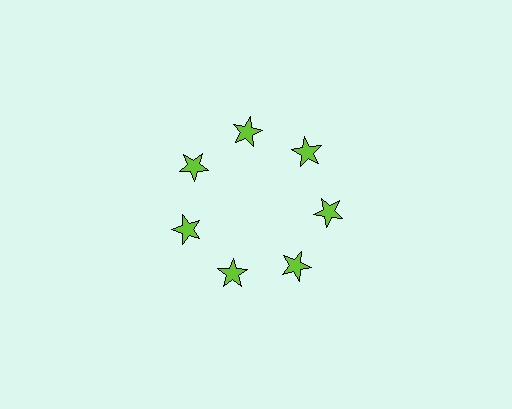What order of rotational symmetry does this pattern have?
This pattern has 7-fold rotational symmetry.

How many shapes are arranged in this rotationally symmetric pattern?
There are 7 shapes, arranged in 7 groups of 1.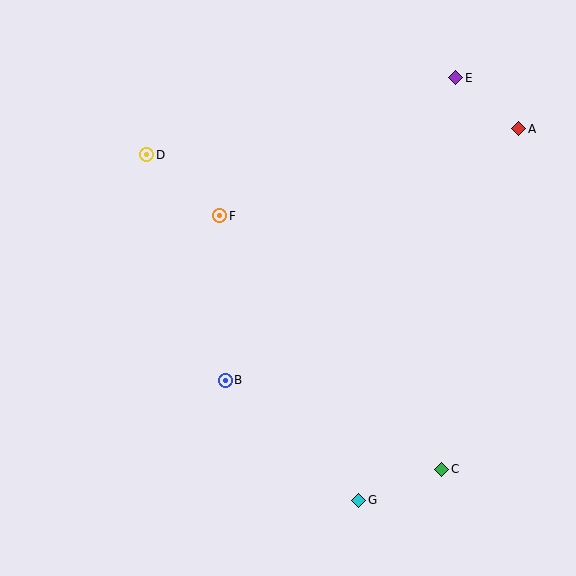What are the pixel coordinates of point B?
Point B is at (225, 380).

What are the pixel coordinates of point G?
Point G is at (359, 500).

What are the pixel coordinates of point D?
Point D is at (147, 155).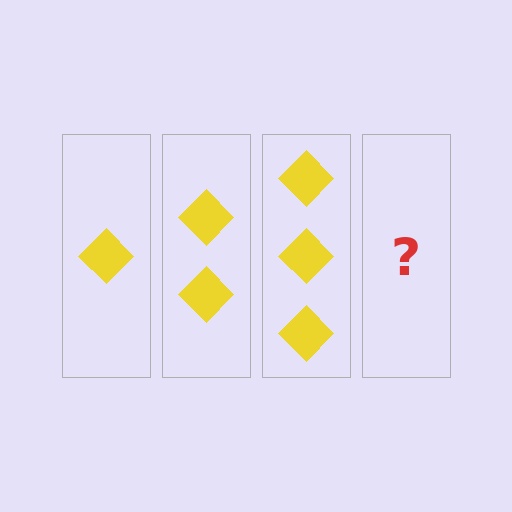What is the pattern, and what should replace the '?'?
The pattern is that each step adds one more diamond. The '?' should be 4 diamonds.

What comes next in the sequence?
The next element should be 4 diamonds.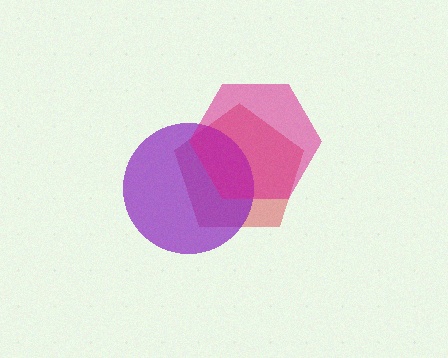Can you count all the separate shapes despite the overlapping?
Yes, there are 3 separate shapes.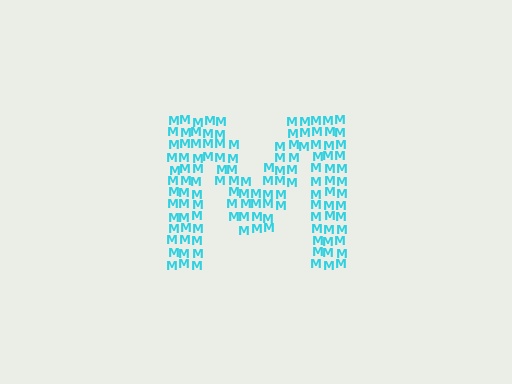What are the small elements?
The small elements are letter M's.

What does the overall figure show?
The overall figure shows the letter M.